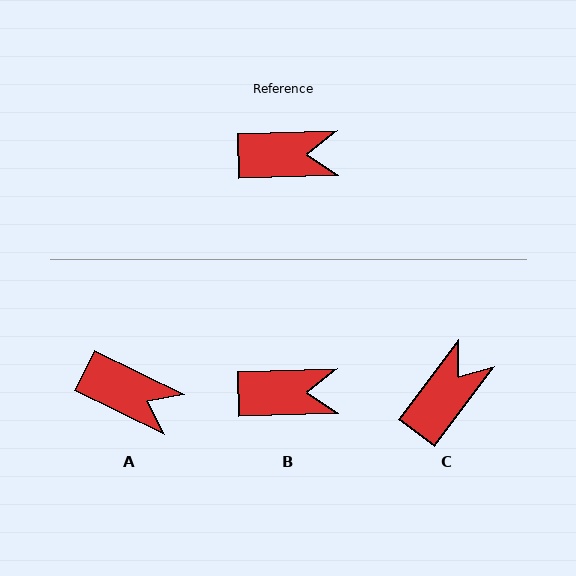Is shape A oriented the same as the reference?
No, it is off by about 28 degrees.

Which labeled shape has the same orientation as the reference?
B.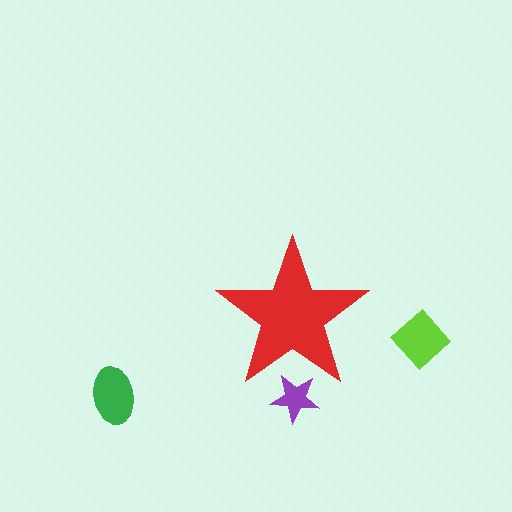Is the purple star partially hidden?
Yes, the purple star is partially hidden behind the red star.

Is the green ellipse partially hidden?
No, the green ellipse is fully visible.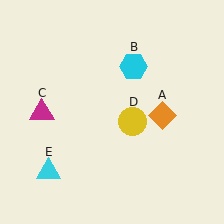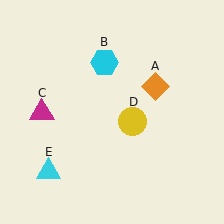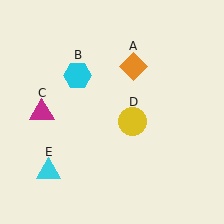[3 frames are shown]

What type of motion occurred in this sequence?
The orange diamond (object A), cyan hexagon (object B) rotated counterclockwise around the center of the scene.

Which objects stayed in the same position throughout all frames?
Magenta triangle (object C) and yellow circle (object D) and cyan triangle (object E) remained stationary.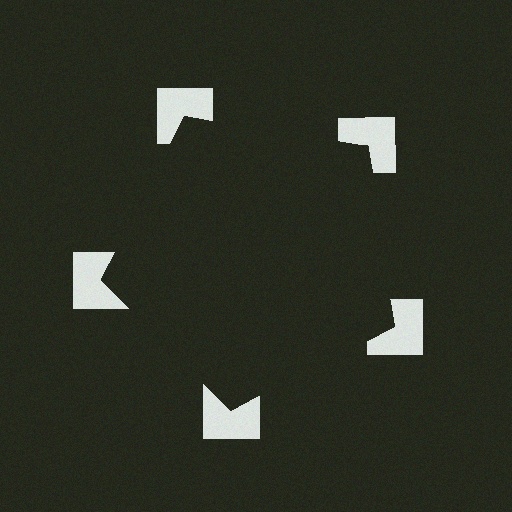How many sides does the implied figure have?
5 sides.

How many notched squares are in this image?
There are 5 — one at each vertex of the illusory pentagon.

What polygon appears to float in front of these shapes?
An illusory pentagon — its edges are inferred from the aligned wedge cuts in the notched squares, not physically drawn.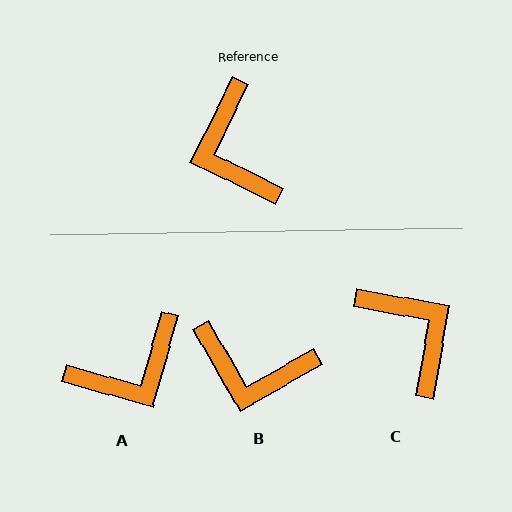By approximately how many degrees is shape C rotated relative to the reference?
Approximately 164 degrees clockwise.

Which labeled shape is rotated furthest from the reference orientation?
C, about 164 degrees away.